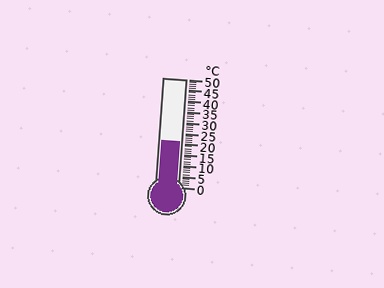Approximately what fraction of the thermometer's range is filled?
The thermometer is filled to approximately 40% of its range.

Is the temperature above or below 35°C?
The temperature is below 35°C.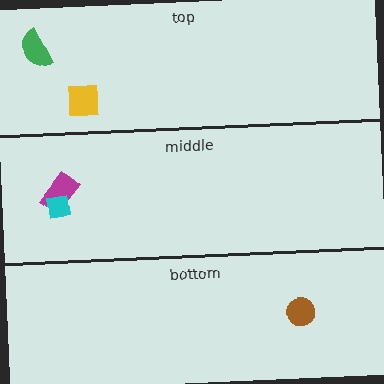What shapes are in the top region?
The yellow square, the green semicircle.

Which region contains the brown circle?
The bottom region.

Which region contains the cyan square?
The middle region.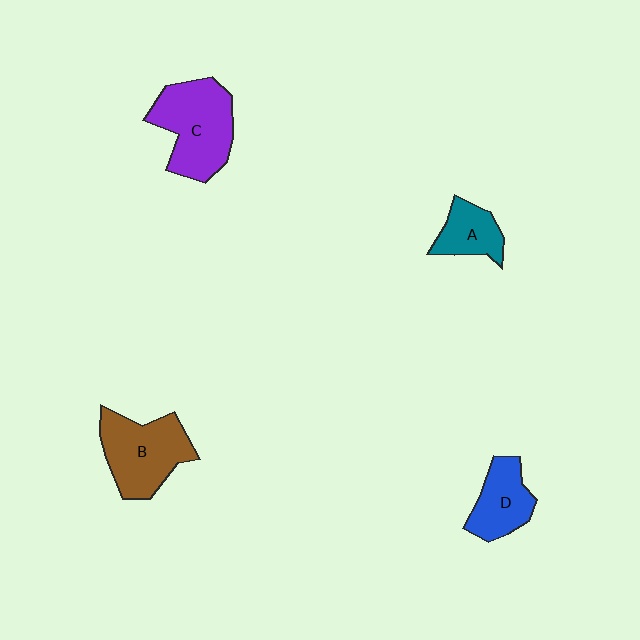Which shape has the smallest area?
Shape A (teal).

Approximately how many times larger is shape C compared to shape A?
Approximately 2.0 times.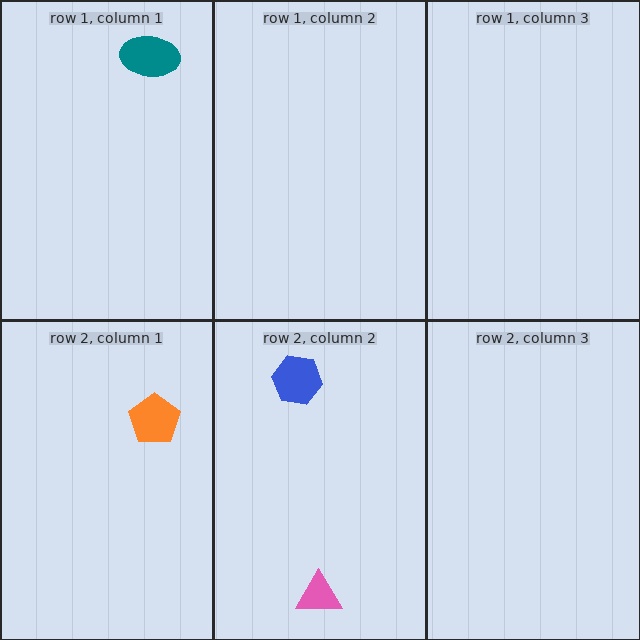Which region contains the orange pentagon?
The row 2, column 1 region.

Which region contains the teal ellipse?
The row 1, column 1 region.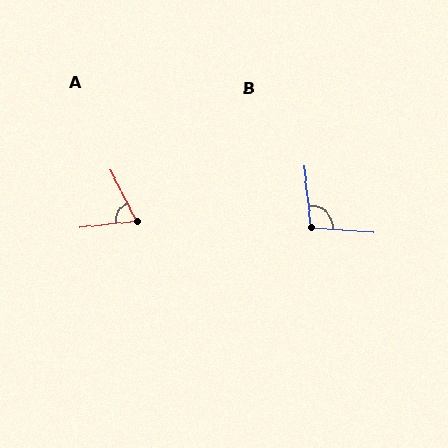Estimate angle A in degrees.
Approximately 69 degrees.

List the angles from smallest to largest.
A (69°), B (100°).